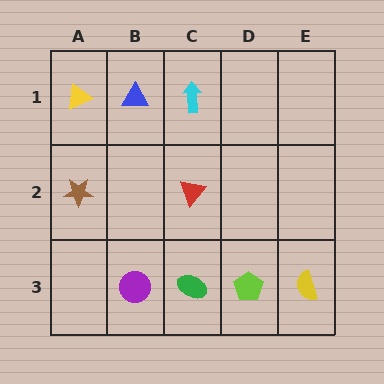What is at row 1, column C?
A cyan arrow.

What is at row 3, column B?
A purple circle.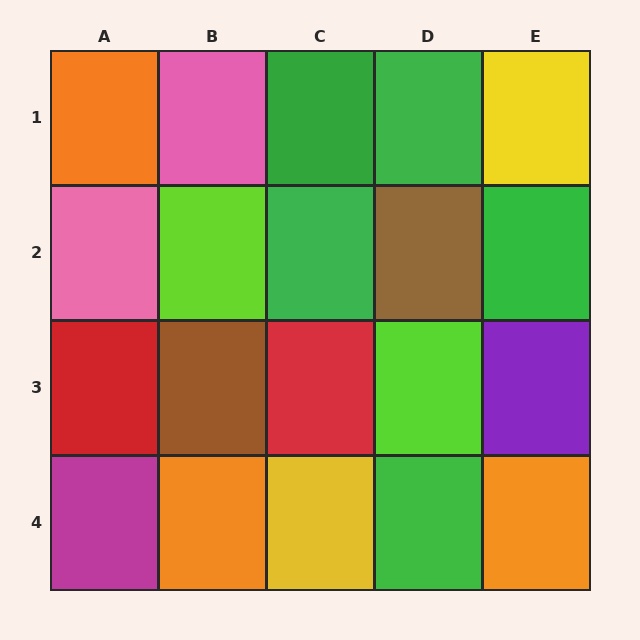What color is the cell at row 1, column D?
Green.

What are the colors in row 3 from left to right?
Red, brown, red, lime, purple.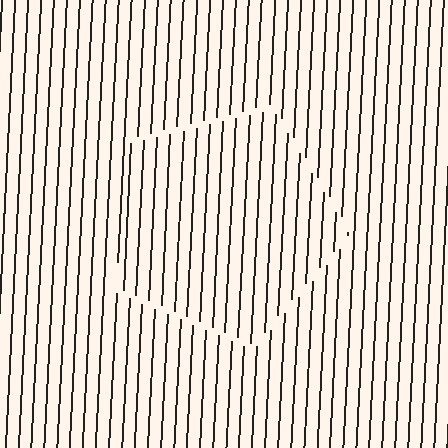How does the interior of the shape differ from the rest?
The interior of the shape contains the same grating, shifted by half a period — the contour is defined by the phase discontinuity where line-ends from the inner and outer gratings abut.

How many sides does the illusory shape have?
5 sides — the line-ends trace a pentagon.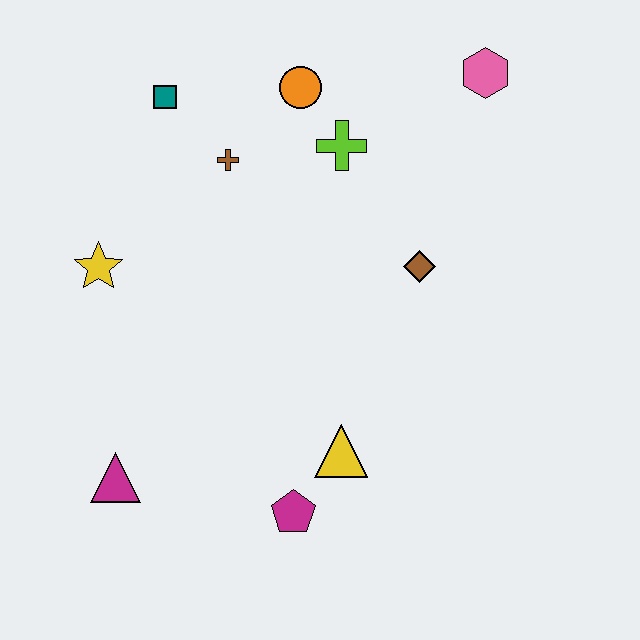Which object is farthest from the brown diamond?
The magenta triangle is farthest from the brown diamond.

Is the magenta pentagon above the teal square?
No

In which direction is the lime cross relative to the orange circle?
The lime cross is below the orange circle.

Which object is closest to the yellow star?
The brown cross is closest to the yellow star.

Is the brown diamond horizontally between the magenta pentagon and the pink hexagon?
Yes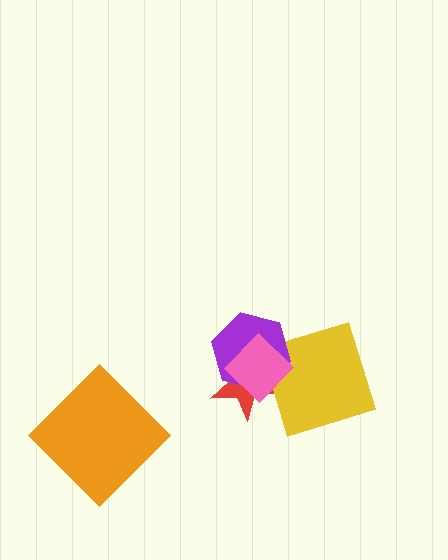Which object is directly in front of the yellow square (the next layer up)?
The purple hexagon is directly in front of the yellow square.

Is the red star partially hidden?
Yes, it is partially covered by another shape.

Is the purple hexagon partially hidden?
Yes, it is partially covered by another shape.